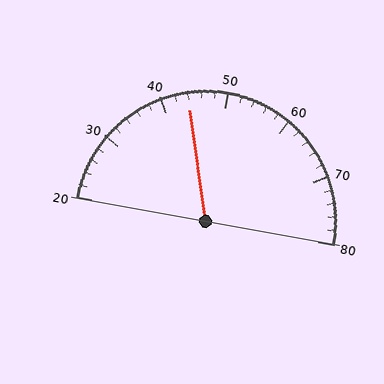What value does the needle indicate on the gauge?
The needle indicates approximately 44.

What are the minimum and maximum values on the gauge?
The gauge ranges from 20 to 80.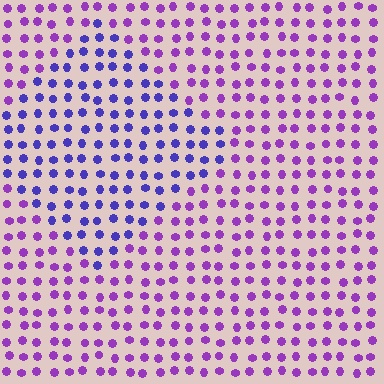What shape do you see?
I see a diamond.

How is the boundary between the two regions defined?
The boundary is defined purely by a slight shift in hue (about 36 degrees). Spacing, size, and orientation are identical on both sides.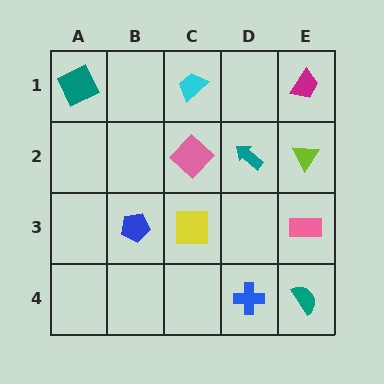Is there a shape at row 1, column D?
No, that cell is empty.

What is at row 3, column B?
A blue pentagon.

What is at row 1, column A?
A teal square.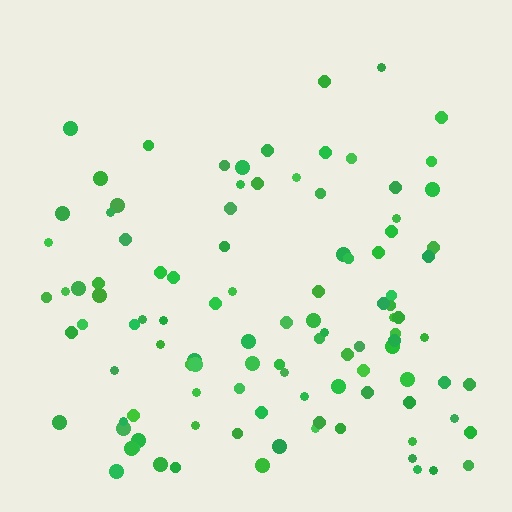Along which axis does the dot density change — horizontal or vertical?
Vertical.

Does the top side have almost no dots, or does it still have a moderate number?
Still a moderate number, just noticeably fewer than the bottom.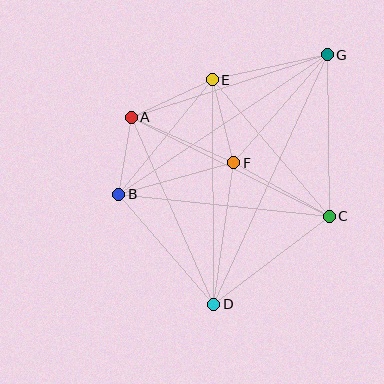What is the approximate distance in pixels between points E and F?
The distance between E and F is approximately 86 pixels.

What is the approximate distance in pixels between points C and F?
The distance between C and F is approximately 109 pixels.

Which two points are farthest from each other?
Points D and G are farthest from each other.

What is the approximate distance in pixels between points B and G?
The distance between B and G is approximately 251 pixels.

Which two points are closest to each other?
Points A and B are closest to each other.